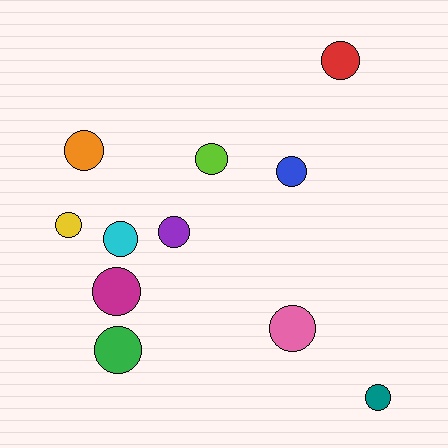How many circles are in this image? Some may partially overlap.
There are 11 circles.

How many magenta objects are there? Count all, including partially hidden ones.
There is 1 magenta object.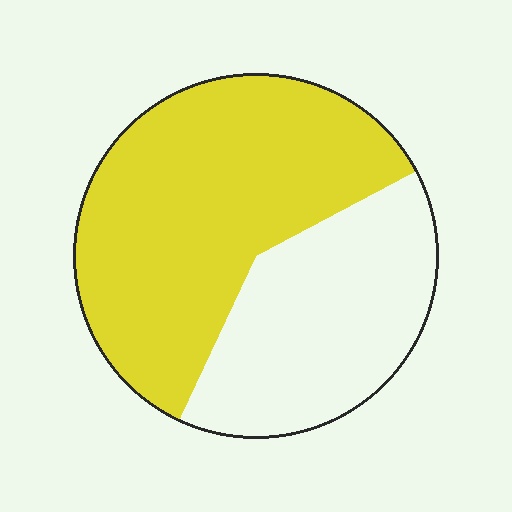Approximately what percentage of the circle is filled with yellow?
Approximately 60%.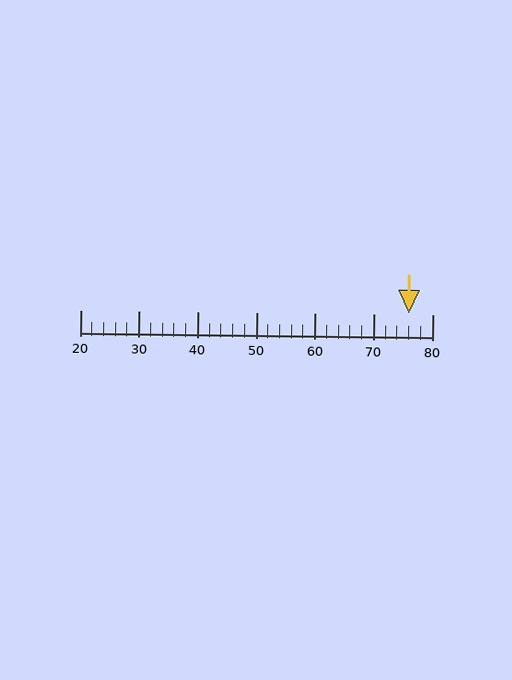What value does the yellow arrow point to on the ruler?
The yellow arrow points to approximately 76.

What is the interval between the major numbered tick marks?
The major tick marks are spaced 10 units apart.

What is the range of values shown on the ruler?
The ruler shows values from 20 to 80.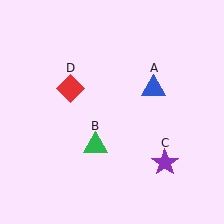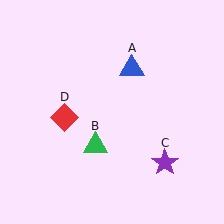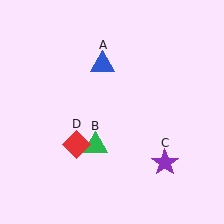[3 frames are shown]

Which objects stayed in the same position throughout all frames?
Green triangle (object B) and purple star (object C) remained stationary.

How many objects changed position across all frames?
2 objects changed position: blue triangle (object A), red diamond (object D).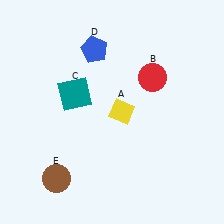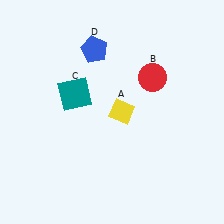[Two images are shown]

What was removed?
The brown circle (E) was removed in Image 2.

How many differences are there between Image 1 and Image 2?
There is 1 difference between the two images.